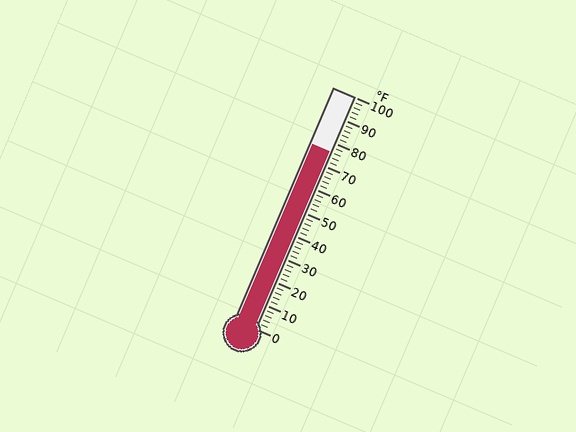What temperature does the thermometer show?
The thermometer shows approximately 76°F.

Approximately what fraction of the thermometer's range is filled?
The thermometer is filled to approximately 75% of its range.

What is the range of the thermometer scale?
The thermometer scale ranges from 0°F to 100°F.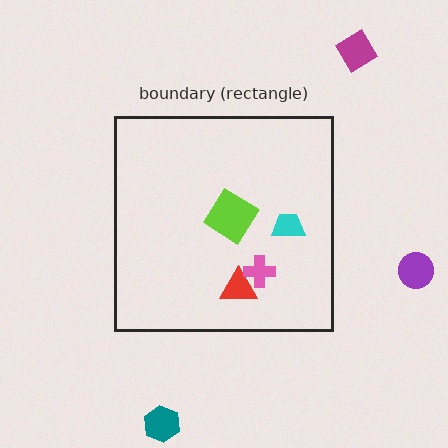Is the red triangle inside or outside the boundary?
Inside.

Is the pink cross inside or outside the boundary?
Inside.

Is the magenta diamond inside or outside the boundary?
Outside.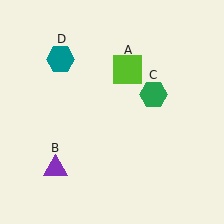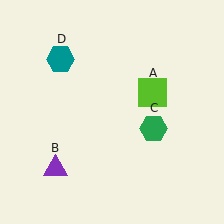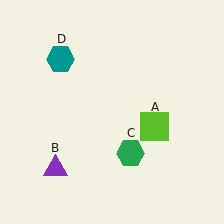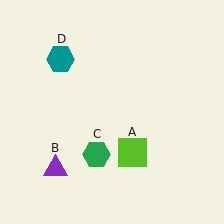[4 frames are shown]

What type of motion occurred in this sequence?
The lime square (object A), green hexagon (object C) rotated clockwise around the center of the scene.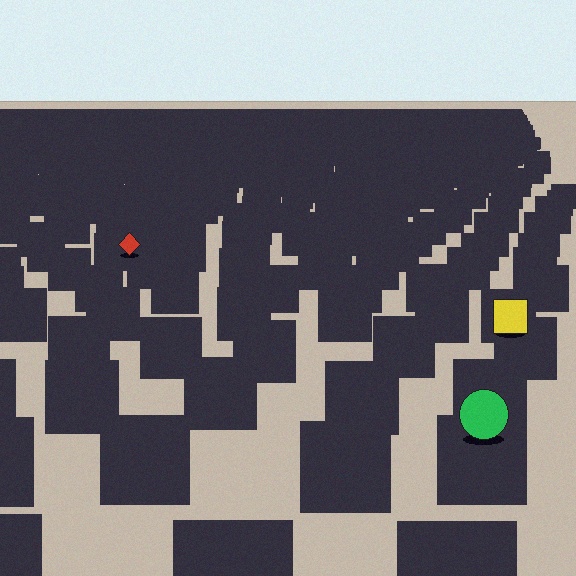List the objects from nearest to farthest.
From nearest to farthest: the green circle, the yellow square, the red diamond.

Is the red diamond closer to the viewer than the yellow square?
No. The yellow square is closer — you can tell from the texture gradient: the ground texture is coarser near it.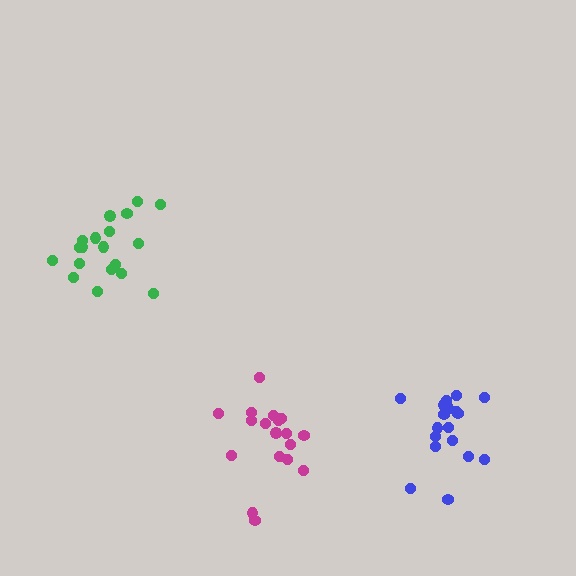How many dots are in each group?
Group 1: 19 dots, Group 2: 18 dots, Group 3: 18 dots (55 total).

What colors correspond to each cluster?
The clusters are colored: green, magenta, blue.